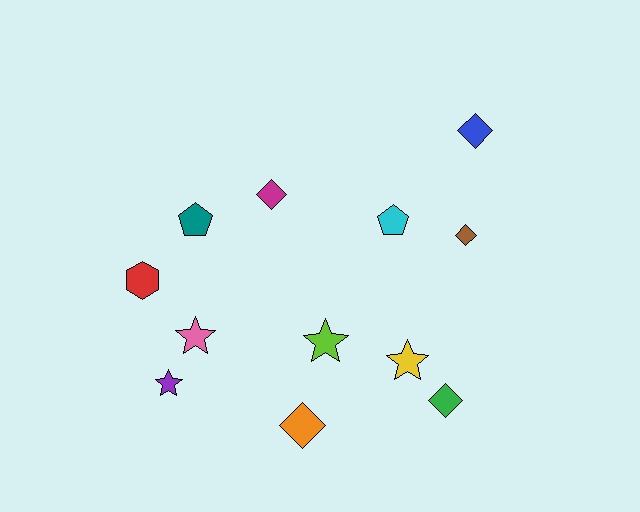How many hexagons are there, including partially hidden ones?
There is 1 hexagon.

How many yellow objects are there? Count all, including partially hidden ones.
There is 1 yellow object.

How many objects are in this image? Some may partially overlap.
There are 12 objects.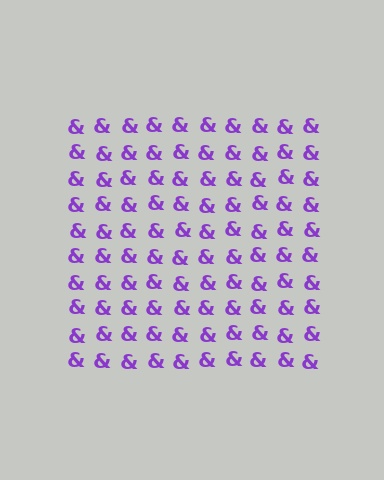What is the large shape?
The large shape is a square.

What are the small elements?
The small elements are ampersands.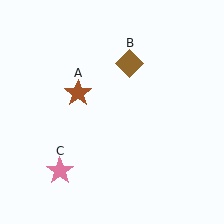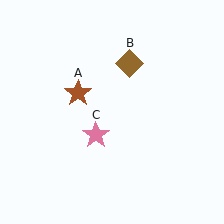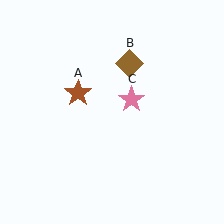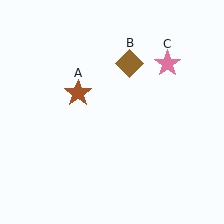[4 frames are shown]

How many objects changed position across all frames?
1 object changed position: pink star (object C).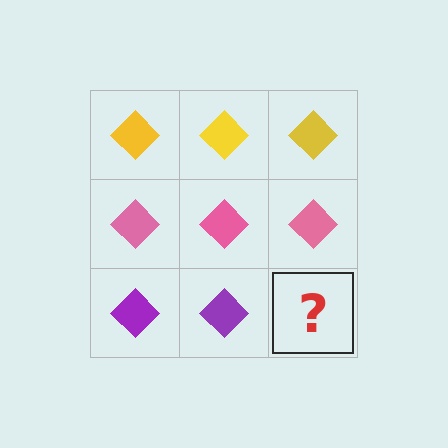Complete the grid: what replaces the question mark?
The question mark should be replaced with a purple diamond.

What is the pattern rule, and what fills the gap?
The rule is that each row has a consistent color. The gap should be filled with a purple diamond.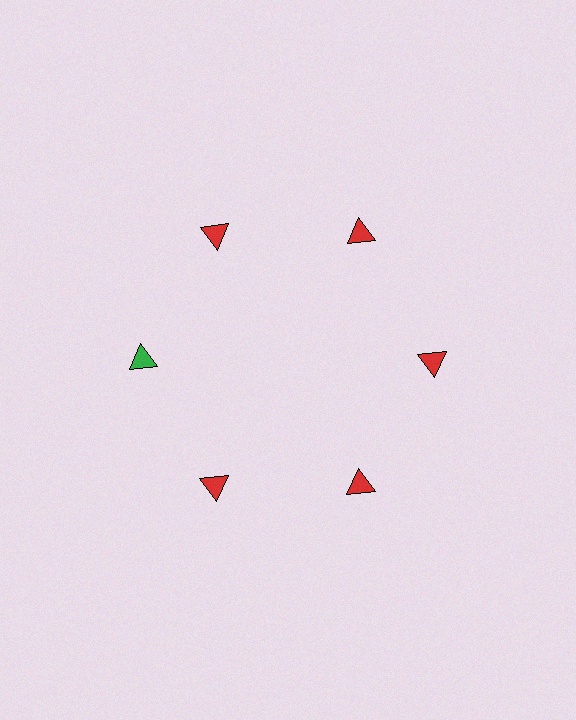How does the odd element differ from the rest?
It has a different color: green instead of red.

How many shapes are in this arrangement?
There are 6 shapes arranged in a ring pattern.